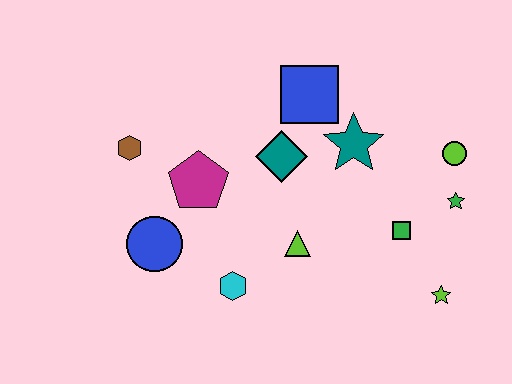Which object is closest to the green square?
The green star is closest to the green square.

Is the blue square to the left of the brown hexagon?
No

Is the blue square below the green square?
No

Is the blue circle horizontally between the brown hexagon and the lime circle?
Yes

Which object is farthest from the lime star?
The brown hexagon is farthest from the lime star.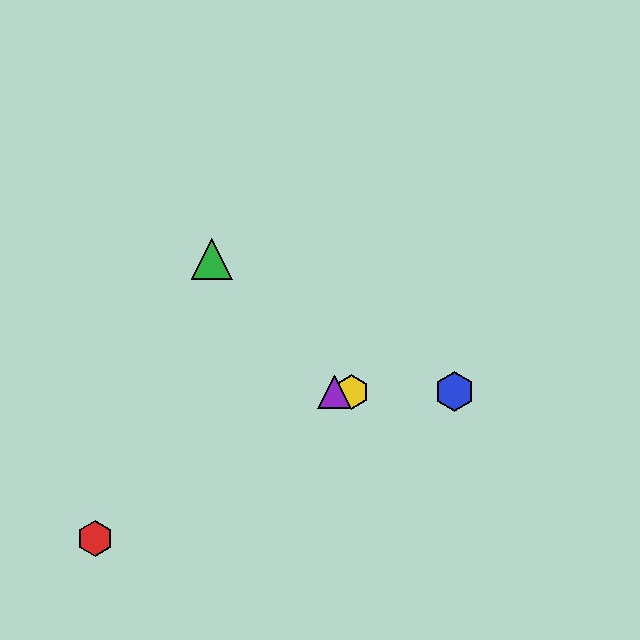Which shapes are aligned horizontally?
The blue hexagon, the yellow hexagon, the purple triangle are aligned horizontally.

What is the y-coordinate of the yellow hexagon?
The yellow hexagon is at y≈392.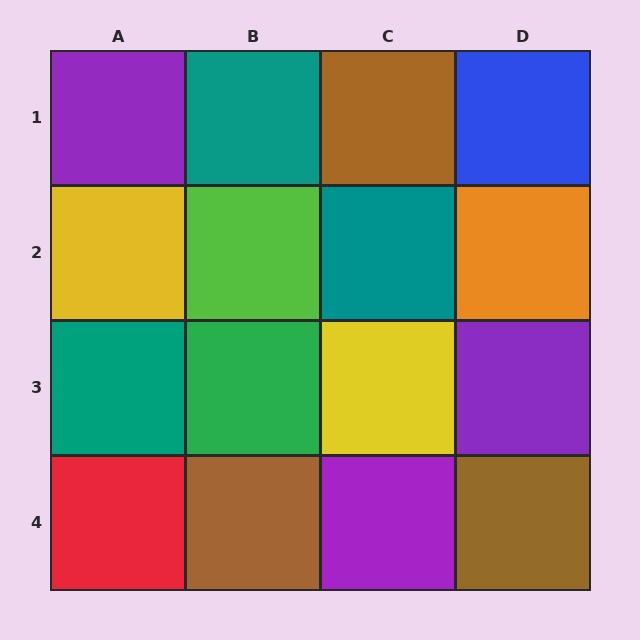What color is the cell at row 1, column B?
Teal.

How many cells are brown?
3 cells are brown.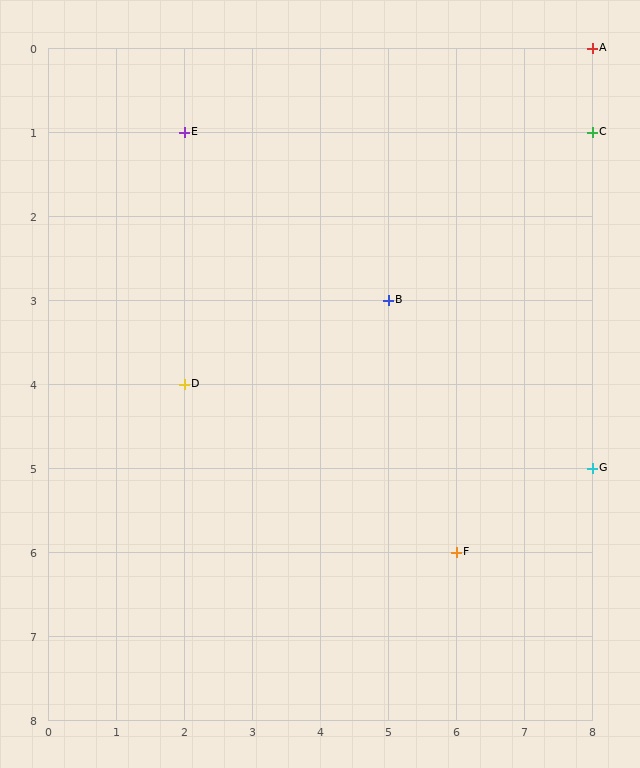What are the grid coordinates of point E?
Point E is at grid coordinates (2, 1).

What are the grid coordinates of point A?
Point A is at grid coordinates (8, 0).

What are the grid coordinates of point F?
Point F is at grid coordinates (6, 6).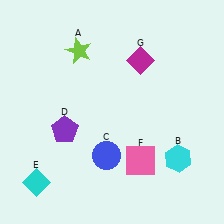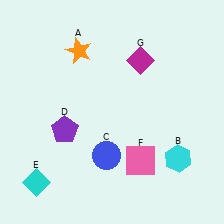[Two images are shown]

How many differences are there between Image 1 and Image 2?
There is 1 difference between the two images.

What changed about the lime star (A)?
In Image 1, A is lime. In Image 2, it changed to orange.